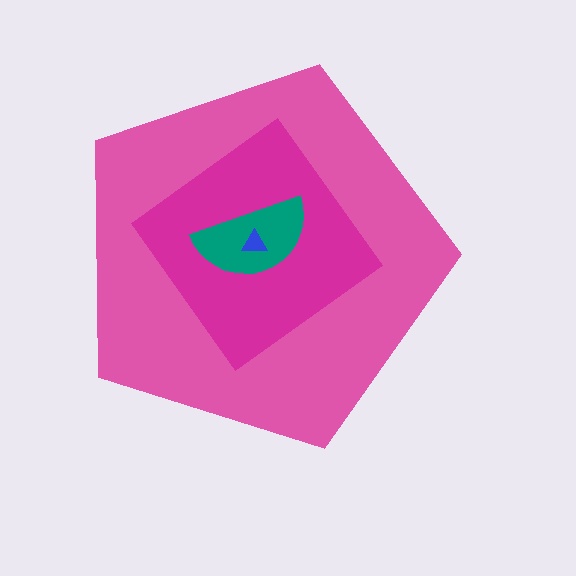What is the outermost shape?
The pink pentagon.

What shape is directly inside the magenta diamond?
The teal semicircle.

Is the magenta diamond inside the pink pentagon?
Yes.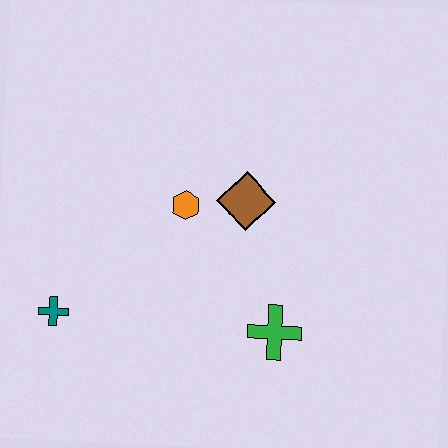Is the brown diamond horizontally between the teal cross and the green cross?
Yes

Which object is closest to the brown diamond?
The orange hexagon is closest to the brown diamond.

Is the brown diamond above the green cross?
Yes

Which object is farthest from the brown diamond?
The teal cross is farthest from the brown diamond.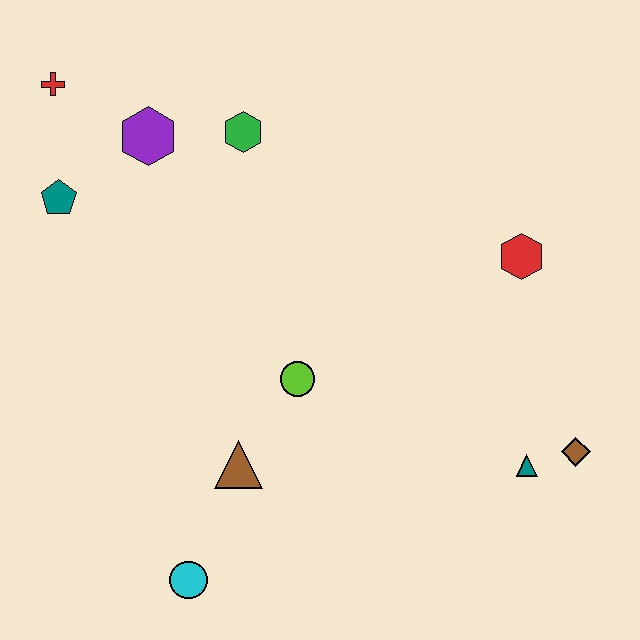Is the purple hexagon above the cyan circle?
Yes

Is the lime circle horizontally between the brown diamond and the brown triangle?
Yes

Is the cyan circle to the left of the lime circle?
Yes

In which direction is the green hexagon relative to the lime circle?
The green hexagon is above the lime circle.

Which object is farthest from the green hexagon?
The brown diamond is farthest from the green hexagon.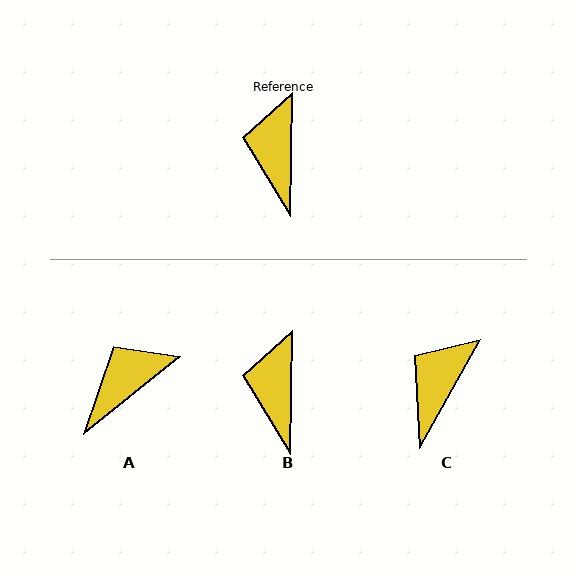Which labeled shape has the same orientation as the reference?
B.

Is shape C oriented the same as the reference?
No, it is off by about 29 degrees.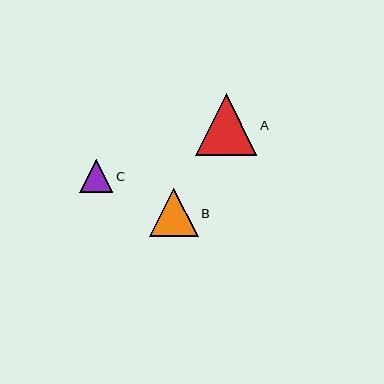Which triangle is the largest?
Triangle A is the largest with a size of approximately 61 pixels.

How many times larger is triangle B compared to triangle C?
Triangle B is approximately 1.4 times the size of triangle C.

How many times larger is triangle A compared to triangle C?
Triangle A is approximately 1.8 times the size of triangle C.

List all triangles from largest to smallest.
From largest to smallest: A, B, C.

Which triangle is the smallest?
Triangle C is the smallest with a size of approximately 33 pixels.